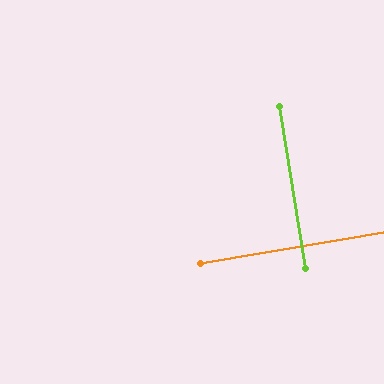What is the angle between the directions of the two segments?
Approximately 90 degrees.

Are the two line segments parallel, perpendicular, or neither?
Perpendicular — they meet at approximately 90°.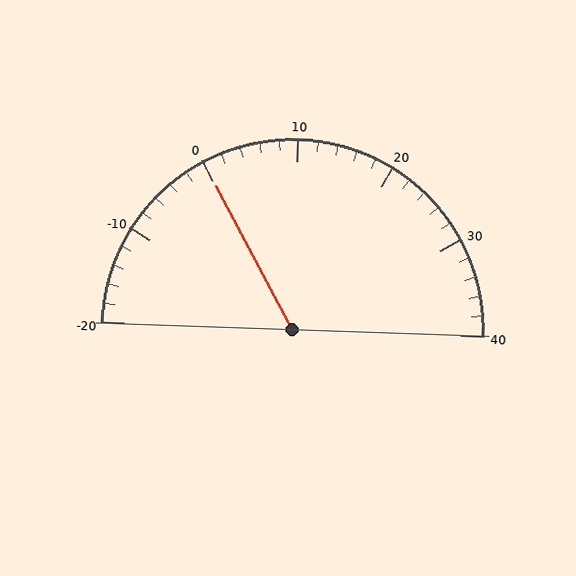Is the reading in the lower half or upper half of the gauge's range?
The reading is in the lower half of the range (-20 to 40).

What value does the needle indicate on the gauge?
The needle indicates approximately 0.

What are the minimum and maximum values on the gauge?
The gauge ranges from -20 to 40.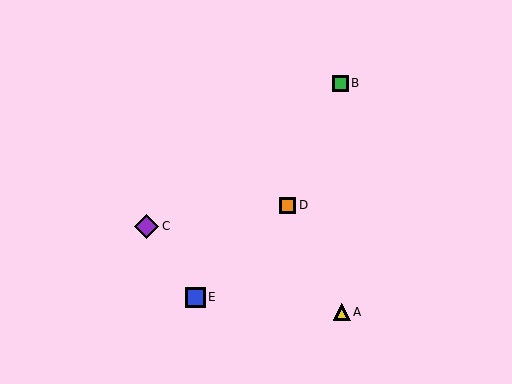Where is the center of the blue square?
The center of the blue square is at (195, 297).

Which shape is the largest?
The purple diamond (labeled C) is the largest.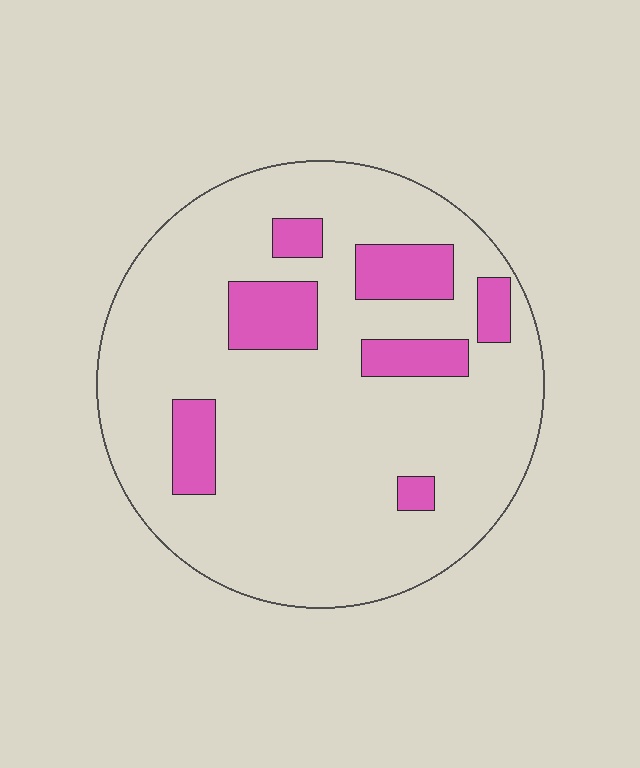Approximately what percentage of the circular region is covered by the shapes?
Approximately 15%.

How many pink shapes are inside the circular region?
7.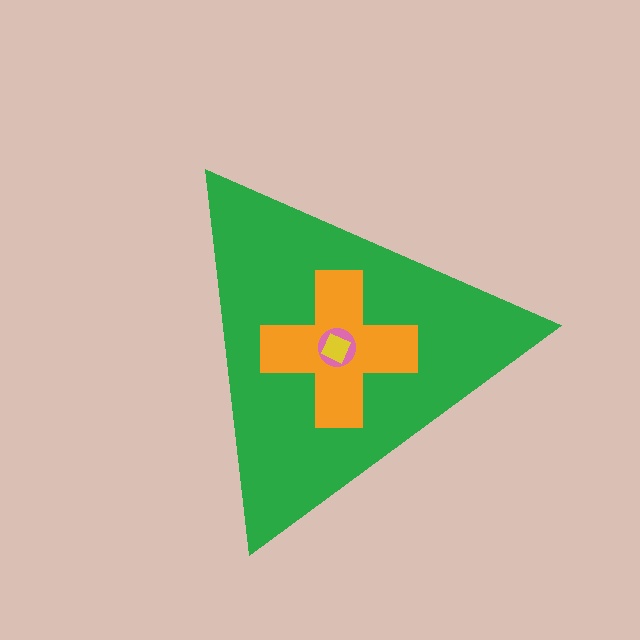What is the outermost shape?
The green triangle.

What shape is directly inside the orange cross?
The pink circle.